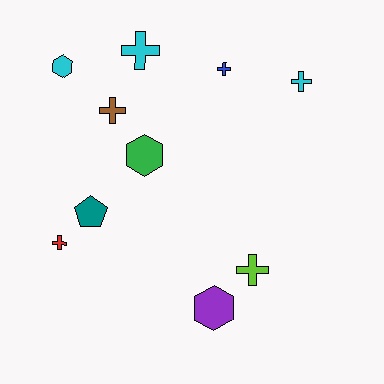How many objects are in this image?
There are 10 objects.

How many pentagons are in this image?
There is 1 pentagon.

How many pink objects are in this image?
There are no pink objects.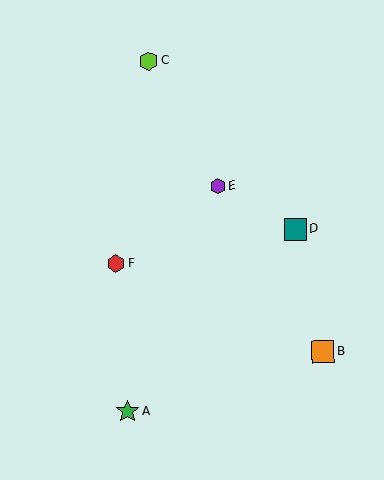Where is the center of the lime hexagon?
The center of the lime hexagon is at (148, 61).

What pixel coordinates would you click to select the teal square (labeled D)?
Click at (295, 229) to select the teal square D.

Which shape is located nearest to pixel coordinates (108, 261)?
The red hexagon (labeled F) at (116, 263) is nearest to that location.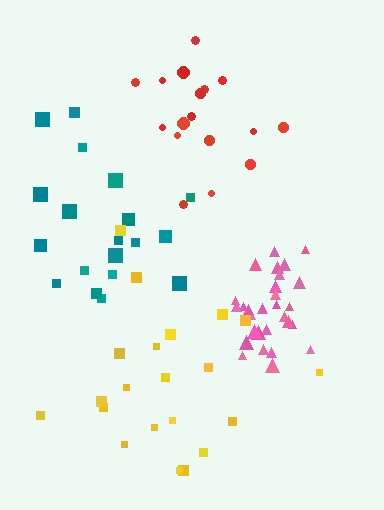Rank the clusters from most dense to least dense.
pink, red, teal, yellow.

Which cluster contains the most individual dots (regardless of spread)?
Pink (29).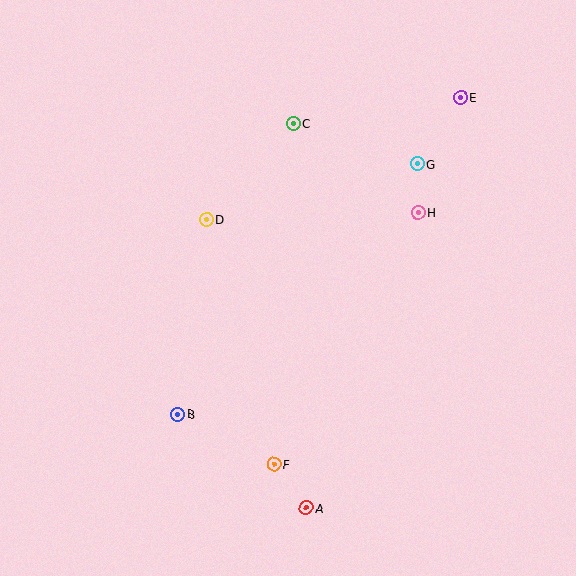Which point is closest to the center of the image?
Point D at (206, 219) is closest to the center.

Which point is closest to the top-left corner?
Point D is closest to the top-left corner.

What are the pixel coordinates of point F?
Point F is at (274, 464).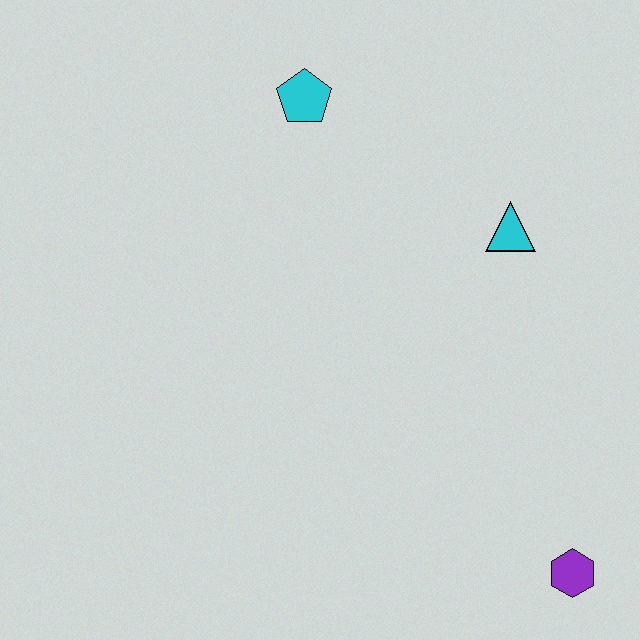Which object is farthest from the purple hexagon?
The cyan pentagon is farthest from the purple hexagon.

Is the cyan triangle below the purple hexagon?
No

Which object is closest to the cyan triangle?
The cyan pentagon is closest to the cyan triangle.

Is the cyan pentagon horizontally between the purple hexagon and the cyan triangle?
No